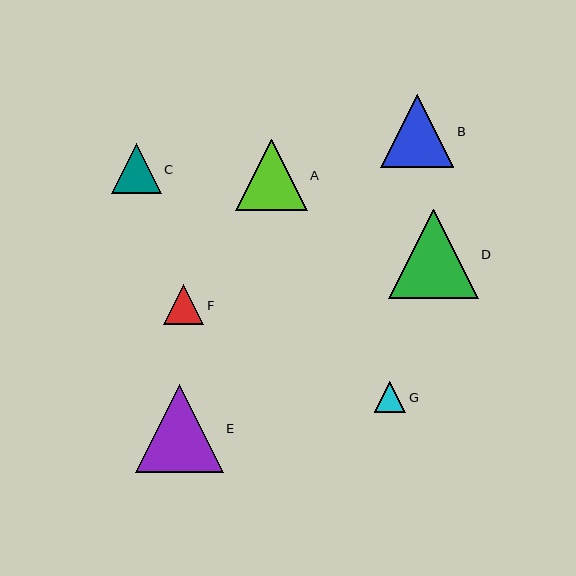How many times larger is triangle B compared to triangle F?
Triangle B is approximately 1.8 times the size of triangle F.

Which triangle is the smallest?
Triangle G is the smallest with a size of approximately 32 pixels.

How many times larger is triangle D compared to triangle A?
Triangle D is approximately 1.3 times the size of triangle A.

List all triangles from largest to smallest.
From largest to smallest: D, E, B, A, C, F, G.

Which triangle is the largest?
Triangle D is the largest with a size of approximately 89 pixels.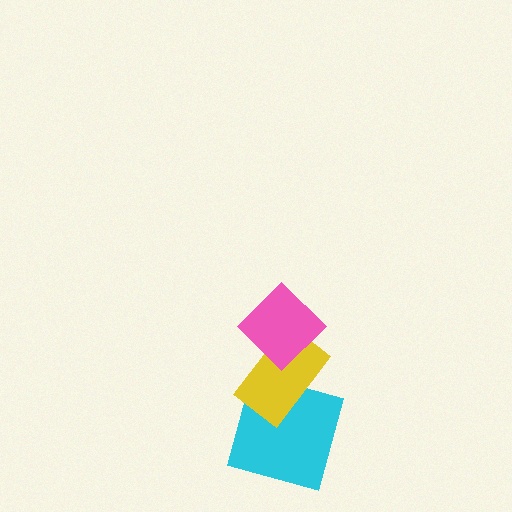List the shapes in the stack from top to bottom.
From top to bottom: the pink diamond, the yellow rectangle, the cyan square.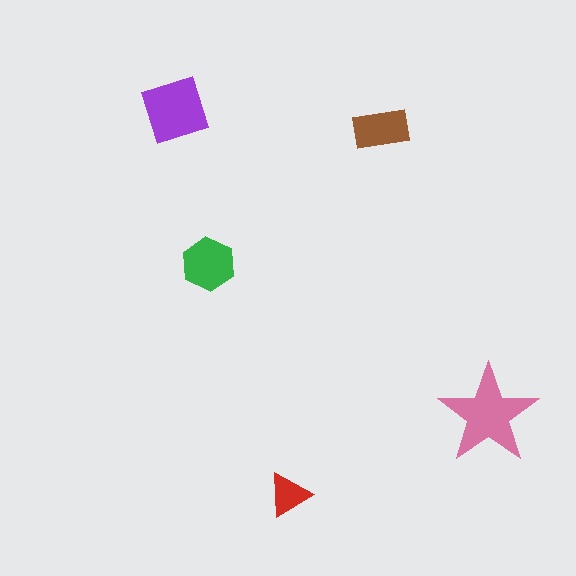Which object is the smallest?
The red triangle.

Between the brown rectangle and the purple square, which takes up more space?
The purple square.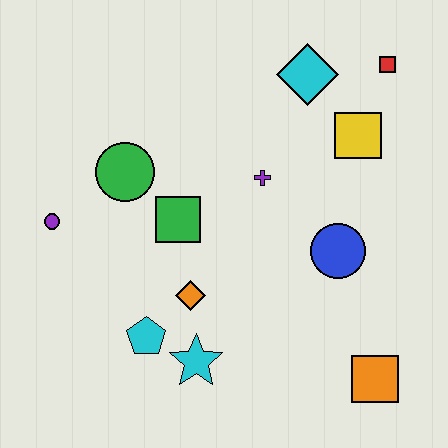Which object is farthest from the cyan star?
The red square is farthest from the cyan star.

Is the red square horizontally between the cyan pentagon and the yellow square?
No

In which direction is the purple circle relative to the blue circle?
The purple circle is to the left of the blue circle.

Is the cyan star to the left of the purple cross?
Yes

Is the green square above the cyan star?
Yes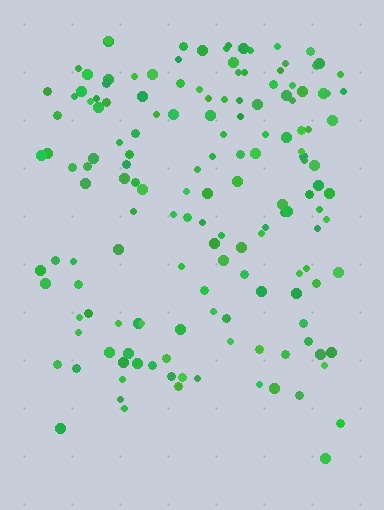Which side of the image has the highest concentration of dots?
The top.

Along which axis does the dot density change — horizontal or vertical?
Vertical.